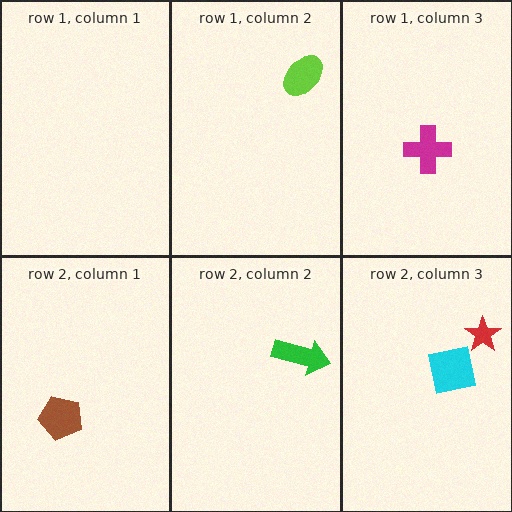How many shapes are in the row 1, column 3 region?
1.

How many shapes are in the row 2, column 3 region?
2.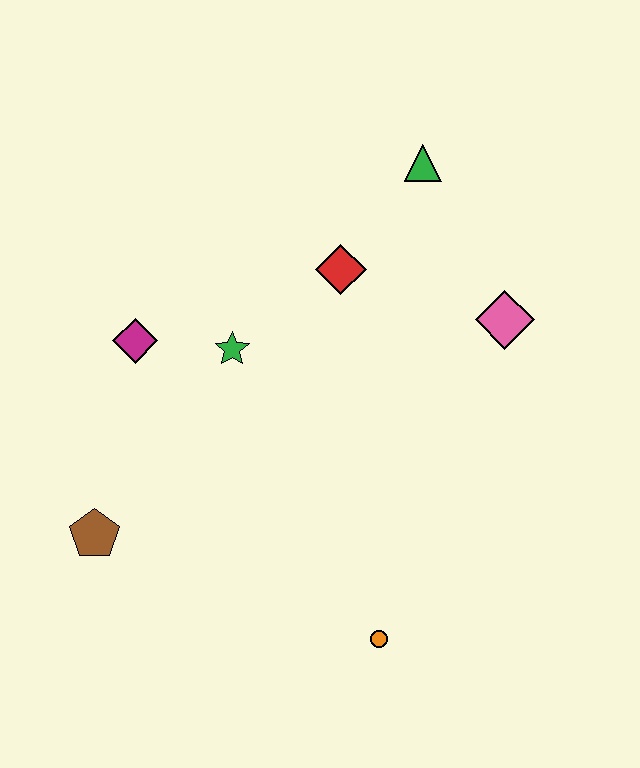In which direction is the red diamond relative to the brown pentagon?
The red diamond is above the brown pentagon.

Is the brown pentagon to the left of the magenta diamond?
Yes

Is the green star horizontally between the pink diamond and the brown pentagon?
Yes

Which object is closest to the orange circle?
The brown pentagon is closest to the orange circle.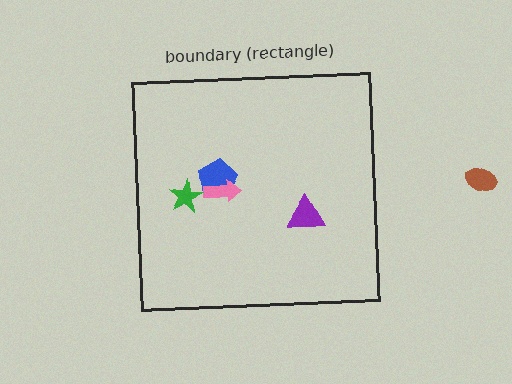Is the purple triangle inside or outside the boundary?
Inside.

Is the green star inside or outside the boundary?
Inside.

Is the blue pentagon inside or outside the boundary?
Inside.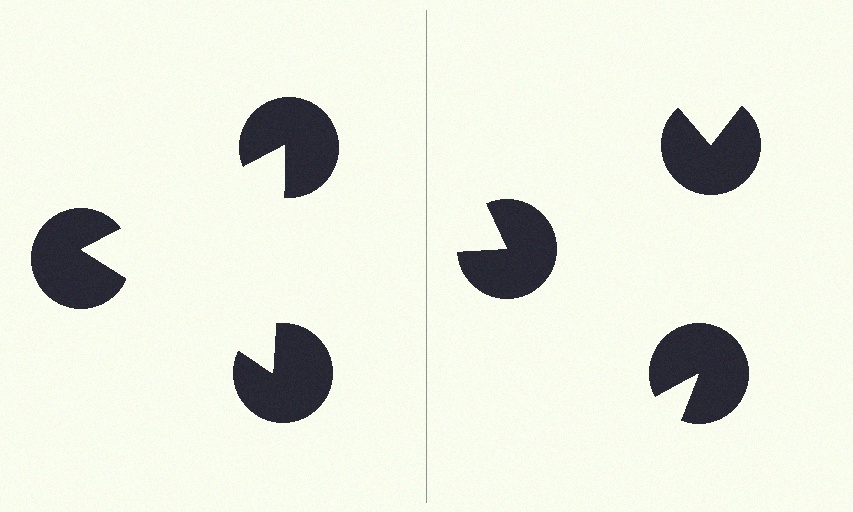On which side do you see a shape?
An illusory triangle appears on the left side. On the right side the wedge cuts are rotated, so no coherent shape forms.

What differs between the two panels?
The pac-man discs are positioned identically on both sides; only the wedge orientations differ. On the left they align to a triangle; on the right they are misaligned.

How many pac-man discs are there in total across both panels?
6 — 3 on each side.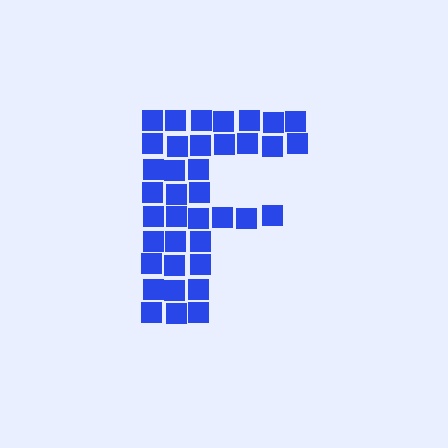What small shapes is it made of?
It is made of small squares.